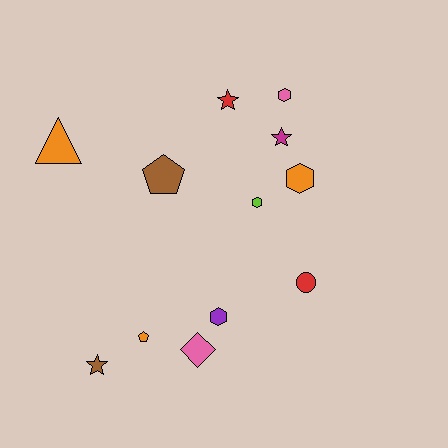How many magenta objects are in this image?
There is 1 magenta object.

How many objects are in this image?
There are 12 objects.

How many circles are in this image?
There is 1 circle.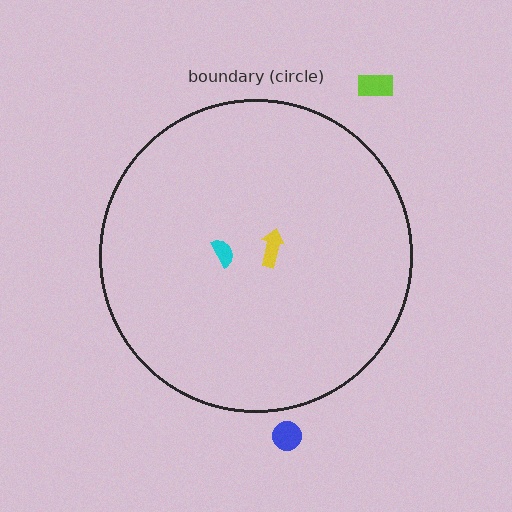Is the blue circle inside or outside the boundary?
Outside.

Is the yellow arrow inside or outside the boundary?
Inside.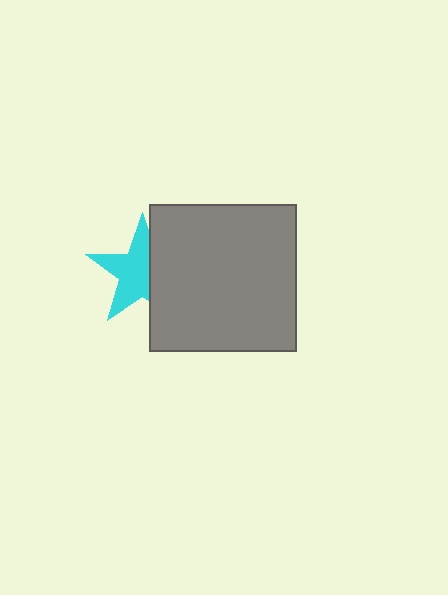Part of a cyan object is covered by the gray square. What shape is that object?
It is a star.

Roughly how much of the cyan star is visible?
About half of it is visible (roughly 63%).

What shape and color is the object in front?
The object in front is a gray square.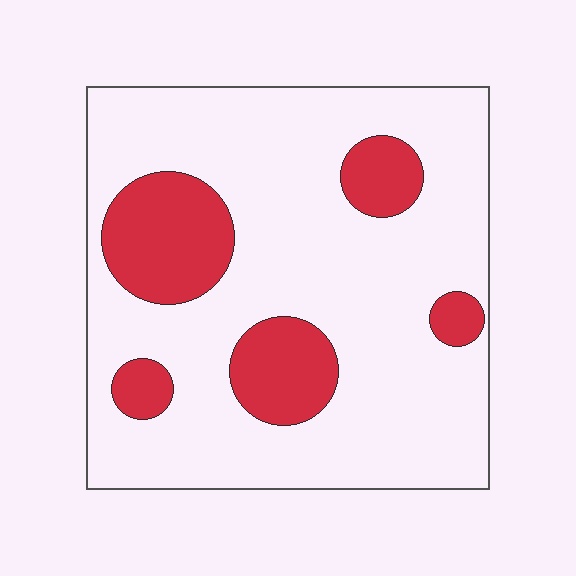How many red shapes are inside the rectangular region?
5.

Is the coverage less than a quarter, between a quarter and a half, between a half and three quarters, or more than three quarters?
Less than a quarter.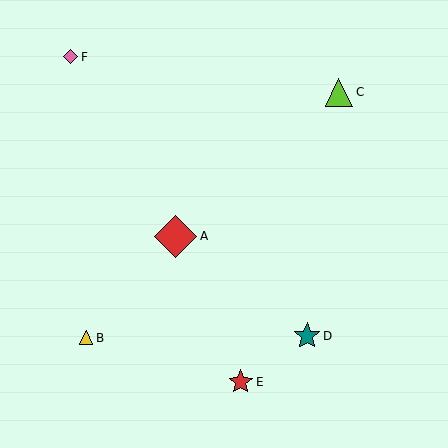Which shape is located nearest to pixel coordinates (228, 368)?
The red star (labeled E) at (241, 382) is nearest to that location.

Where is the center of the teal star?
The center of the teal star is at (307, 336).